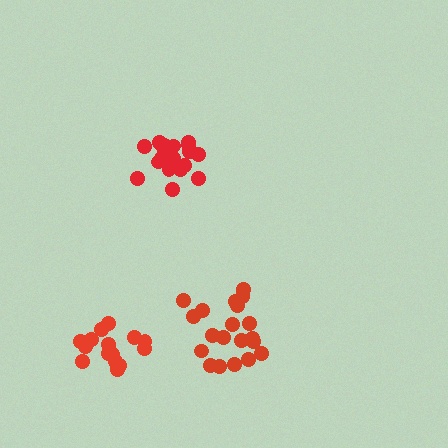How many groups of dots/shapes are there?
There are 3 groups.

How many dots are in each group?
Group 1: 19 dots, Group 2: 20 dots, Group 3: 16 dots (55 total).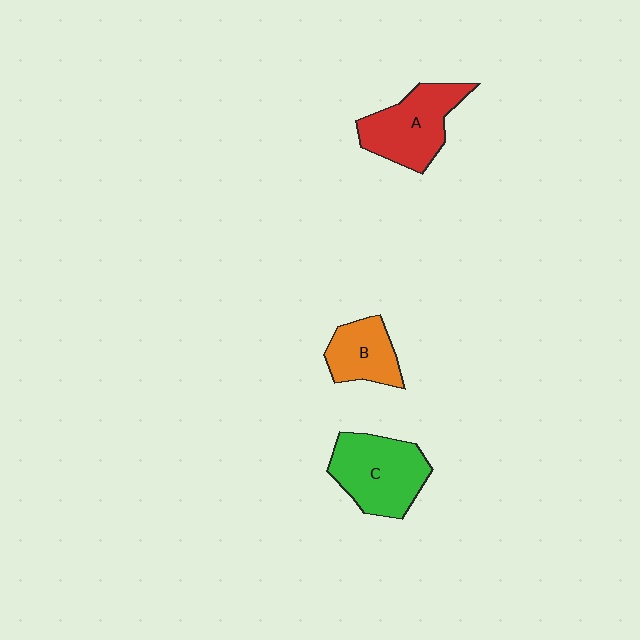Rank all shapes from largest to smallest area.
From largest to smallest: C (green), A (red), B (orange).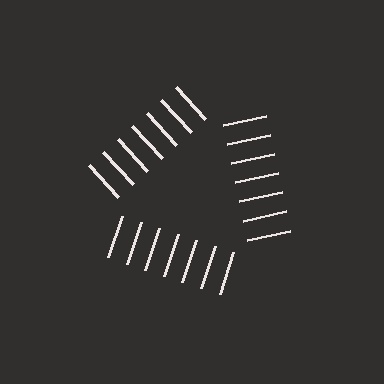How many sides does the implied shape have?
3 sides — the line-ends trace a triangle.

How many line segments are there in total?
21 — 7 along each of the 3 edges.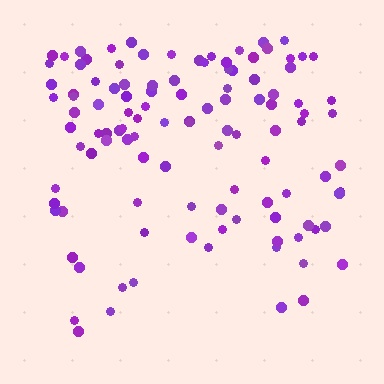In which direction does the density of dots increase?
From bottom to top, with the top side densest.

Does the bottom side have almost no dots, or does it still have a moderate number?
Still a moderate number, just noticeably fewer than the top.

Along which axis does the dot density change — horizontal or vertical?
Vertical.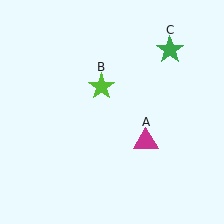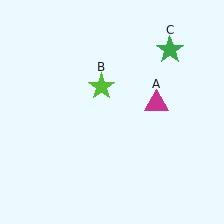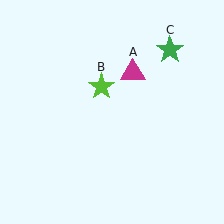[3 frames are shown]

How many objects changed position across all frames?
1 object changed position: magenta triangle (object A).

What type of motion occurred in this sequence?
The magenta triangle (object A) rotated counterclockwise around the center of the scene.